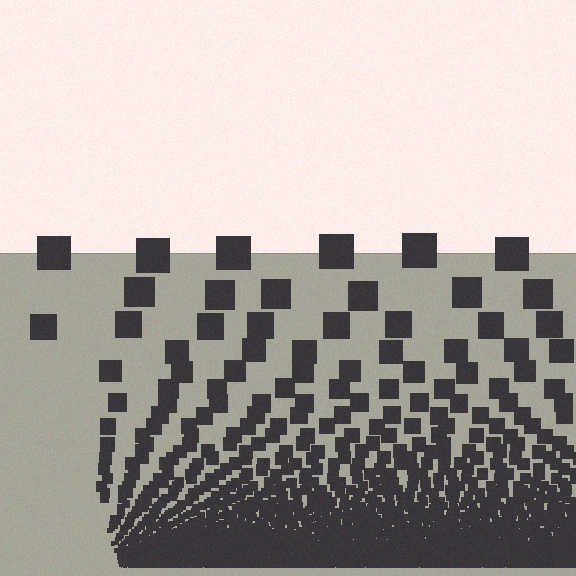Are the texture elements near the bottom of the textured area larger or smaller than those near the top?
Smaller. The gradient is inverted — elements near the bottom are smaller and denser.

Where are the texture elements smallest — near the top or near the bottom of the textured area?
Near the bottom.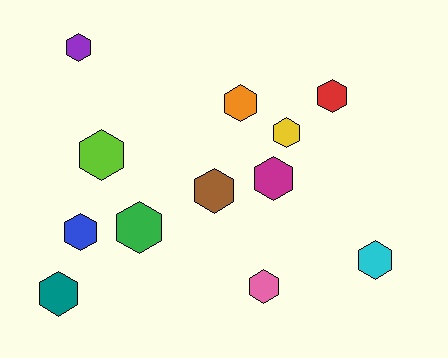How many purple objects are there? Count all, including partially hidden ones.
There is 1 purple object.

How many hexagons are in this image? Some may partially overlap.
There are 12 hexagons.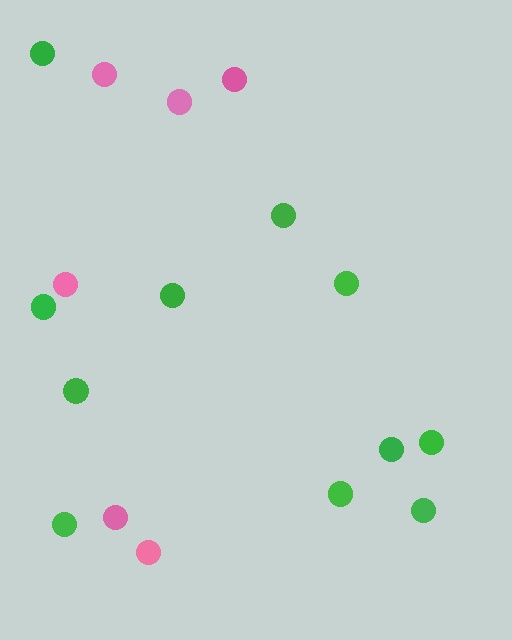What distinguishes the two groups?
There are 2 groups: one group of pink circles (6) and one group of green circles (11).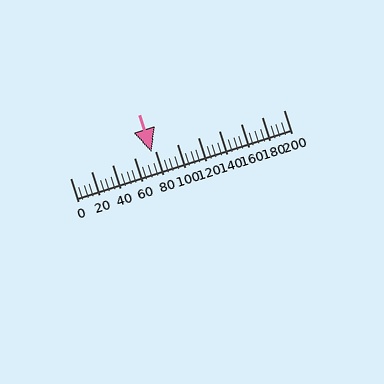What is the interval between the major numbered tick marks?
The major tick marks are spaced 20 units apart.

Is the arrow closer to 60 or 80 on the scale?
The arrow is closer to 80.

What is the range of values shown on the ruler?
The ruler shows values from 0 to 200.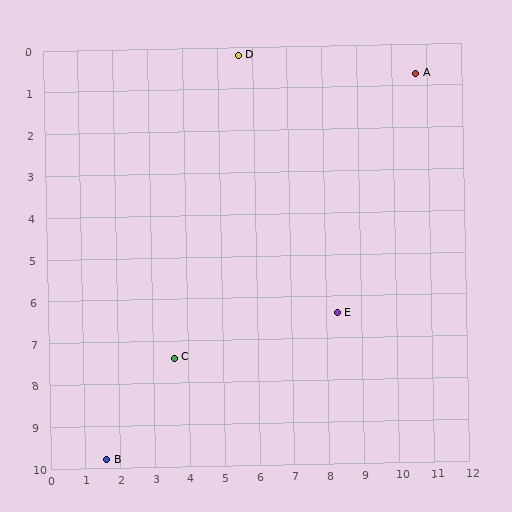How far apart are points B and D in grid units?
Points B and D are about 10.4 grid units apart.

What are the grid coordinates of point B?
Point B is at approximately (1.6, 9.8).